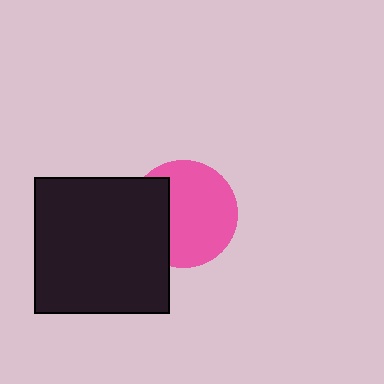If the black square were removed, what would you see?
You would see the complete pink circle.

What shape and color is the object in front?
The object in front is a black square.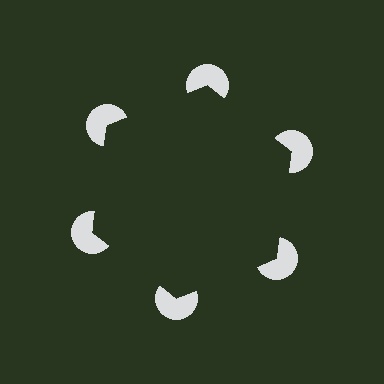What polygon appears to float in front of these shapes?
An illusory hexagon — its edges are inferred from the aligned wedge cuts in the pac-man discs, not physically drawn.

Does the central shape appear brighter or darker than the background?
It typically appears slightly darker than the background, even though no actual brightness change is drawn.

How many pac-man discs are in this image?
There are 6 — one at each vertex of the illusory hexagon.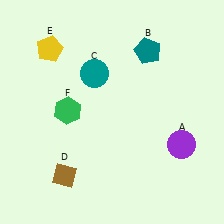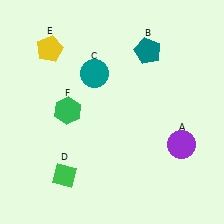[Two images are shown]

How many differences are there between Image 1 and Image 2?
There is 1 difference between the two images.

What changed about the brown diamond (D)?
In Image 1, D is brown. In Image 2, it changed to green.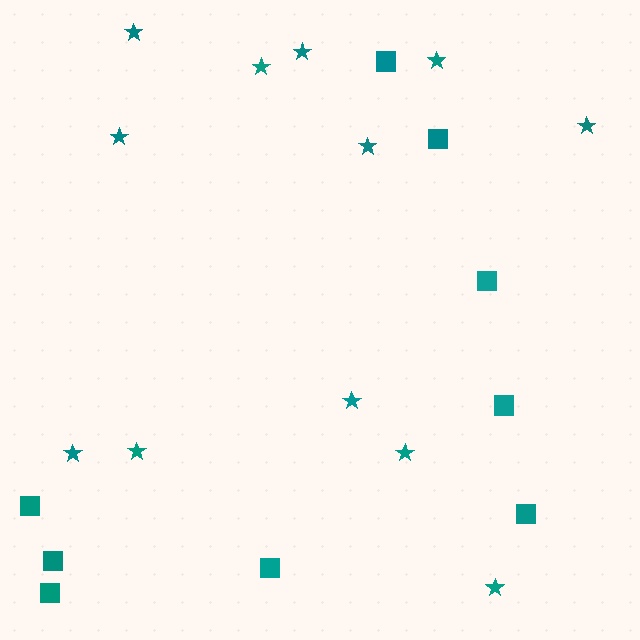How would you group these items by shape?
There are 2 groups: one group of stars (12) and one group of squares (9).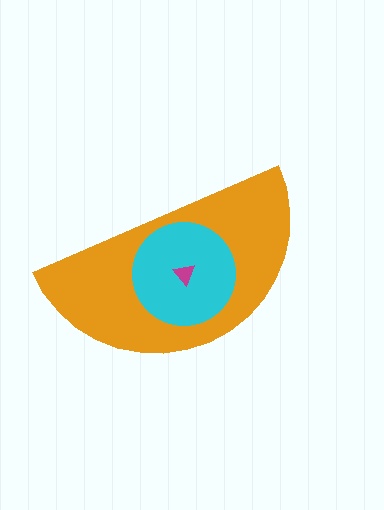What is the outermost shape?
The orange semicircle.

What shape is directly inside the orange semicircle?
The cyan circle.